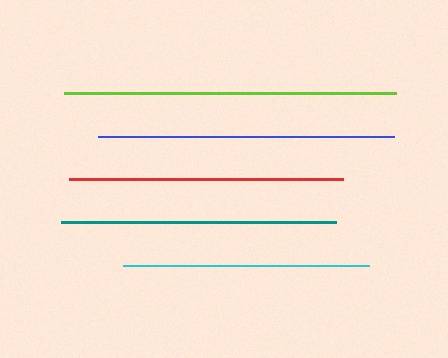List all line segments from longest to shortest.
From longest to shortest: lime, blue, teal, red, cyan.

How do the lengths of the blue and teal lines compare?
The blue and teal lines are approximately the same length.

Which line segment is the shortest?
The cyan line is the shortest at approximately 246 pixels.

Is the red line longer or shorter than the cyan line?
The red line is longer than the cyan line.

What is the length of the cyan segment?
The cyan segment is approximately 246 pixels long.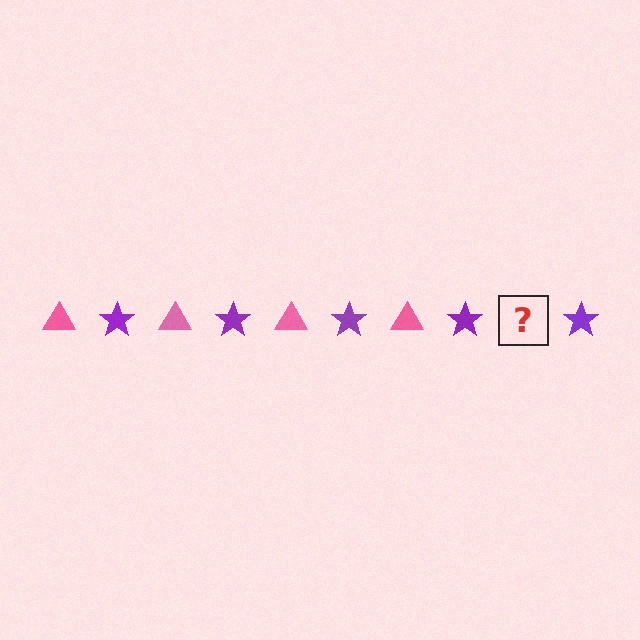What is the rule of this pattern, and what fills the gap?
The rule is that the pattern alternates between pink triangle and purple star. The gap should be filled with a pink triangle.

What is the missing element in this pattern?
The missing element is a pink triangle.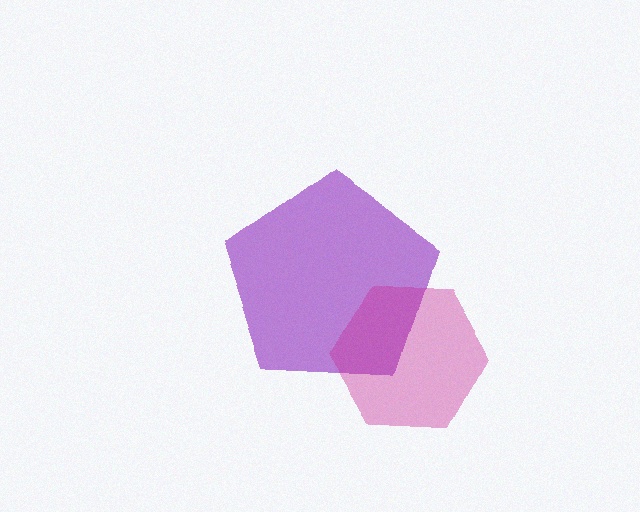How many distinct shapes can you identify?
There are 2 distinct shapes: a purple pentagon, a magenta hexagon.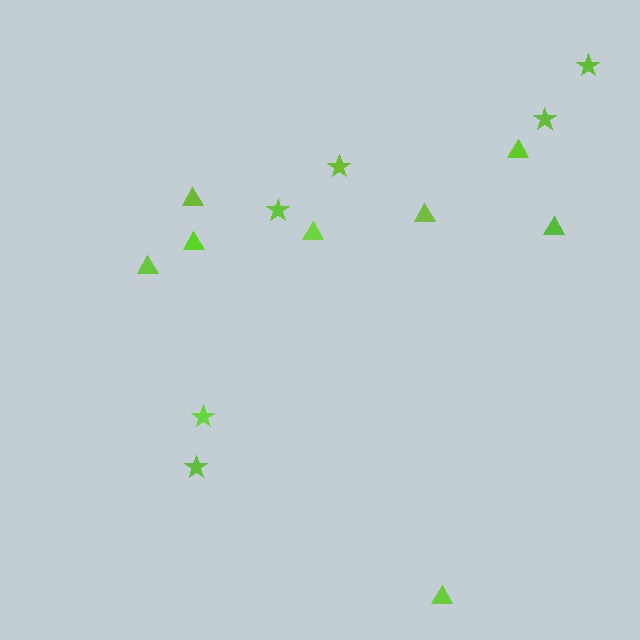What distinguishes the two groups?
There are 2 groups: one group of stars (6) and one group of triangles (8).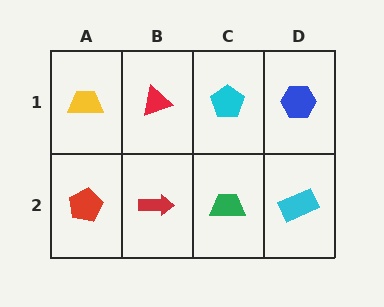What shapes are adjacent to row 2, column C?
A cyan pentagon (row 1, column C), a red arrow (row 2, column B), a cyan rectangle (row 2, column D).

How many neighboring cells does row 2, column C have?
3.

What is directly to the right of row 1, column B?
A cyan pentagon.